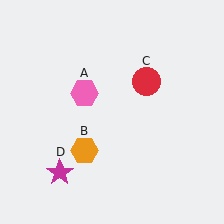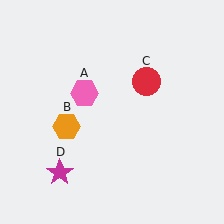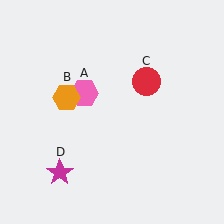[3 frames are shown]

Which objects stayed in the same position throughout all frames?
Pink hexagon (object A) and red circle (object C) and magenta star (object D) remained stationary.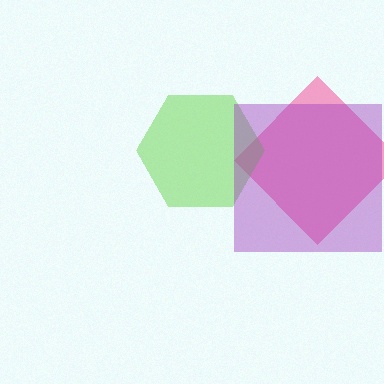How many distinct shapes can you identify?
There are 3 distinct shapes: a pink diamond, a lime hexagon, a purple square.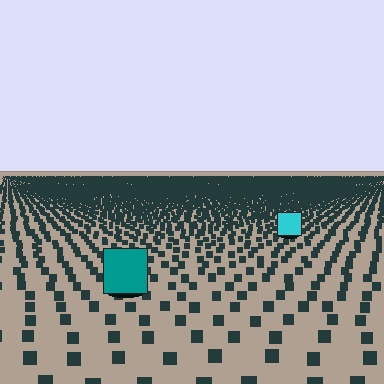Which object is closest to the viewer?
The teal square is closest. The texture marks near it are larger and more spread out.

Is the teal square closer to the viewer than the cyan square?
Yes. The teal square is closer — you can tell from the texture gradient: the ground texture is coarser near it.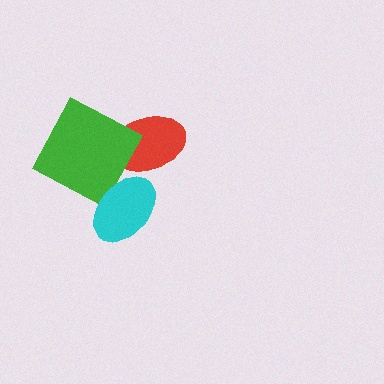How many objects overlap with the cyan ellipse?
2 objects overlap with the cyan ellipse.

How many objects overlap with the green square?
2 objects overlap with the green square.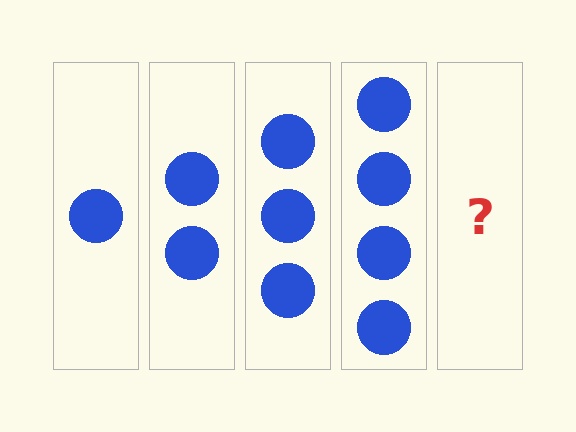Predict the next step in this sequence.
The next step is 5 circles.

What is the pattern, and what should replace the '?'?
The pattern is that each step adds one more circle. The '?' should be 5 circles.